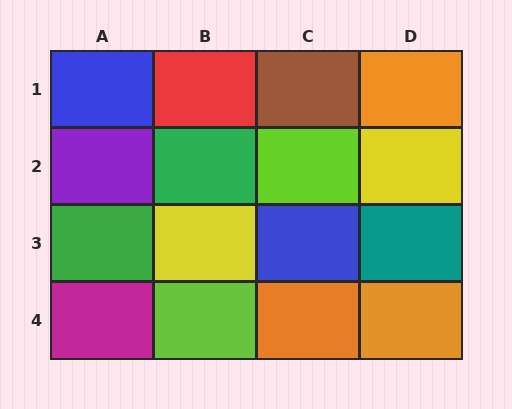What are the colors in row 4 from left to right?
Magenta, lime, orange, orange.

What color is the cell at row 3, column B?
Yellow.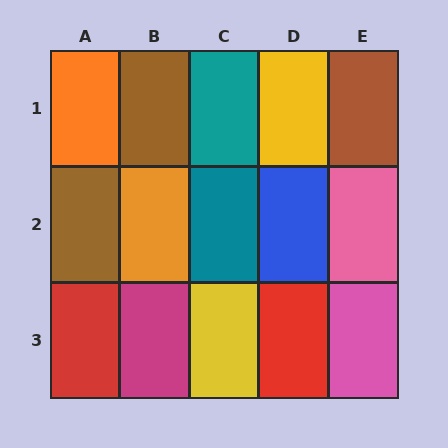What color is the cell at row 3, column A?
Red.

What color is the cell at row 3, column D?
Red.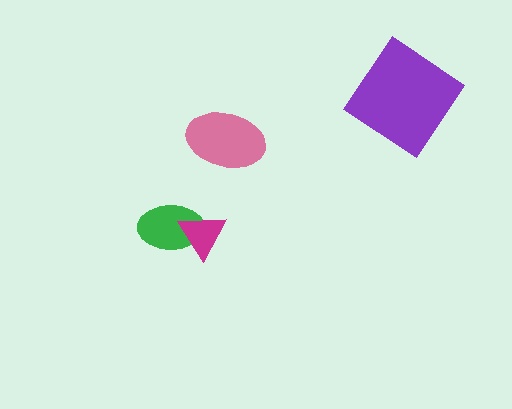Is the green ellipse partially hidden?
Yes, it is partially covered by another shape.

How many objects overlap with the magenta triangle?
1 object overlaps with the magenta triangle.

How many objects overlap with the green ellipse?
1 object overlaps with the green ellipse.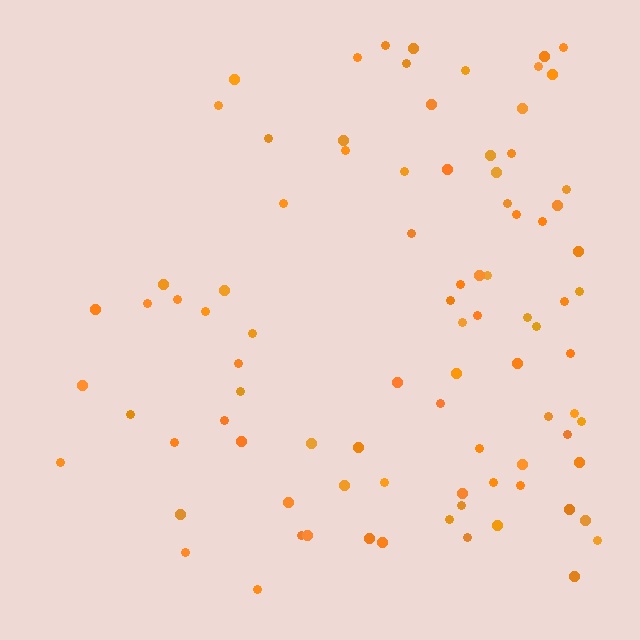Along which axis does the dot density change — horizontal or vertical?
Horizontal.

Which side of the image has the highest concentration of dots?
The right.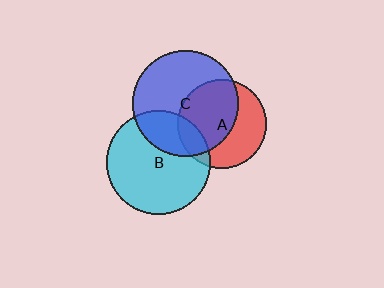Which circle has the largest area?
Circle C (blue).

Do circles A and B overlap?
Yes.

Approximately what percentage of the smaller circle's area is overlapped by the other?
Approximately 15%.